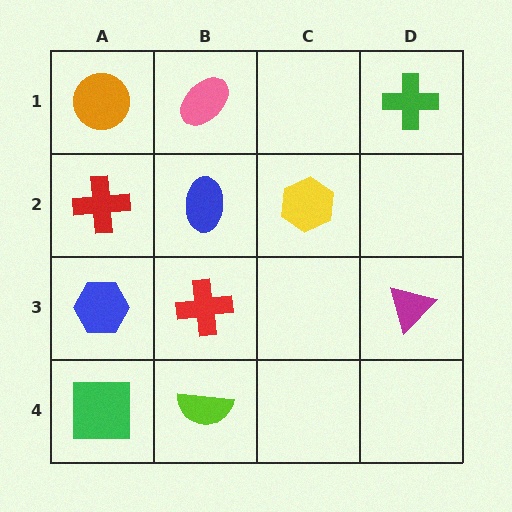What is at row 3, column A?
A blue hexagon.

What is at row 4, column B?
A lime semicircle.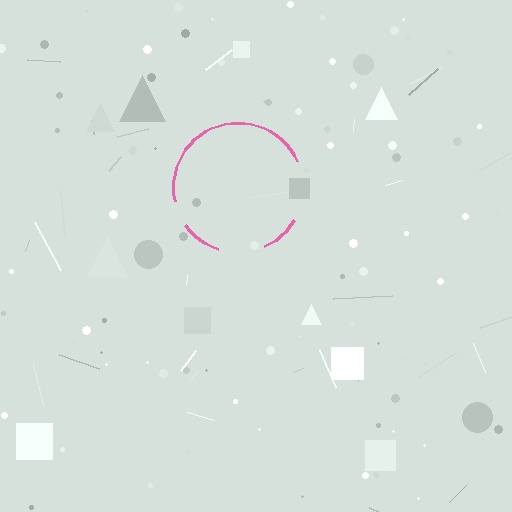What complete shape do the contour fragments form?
The contour fragments form a circle.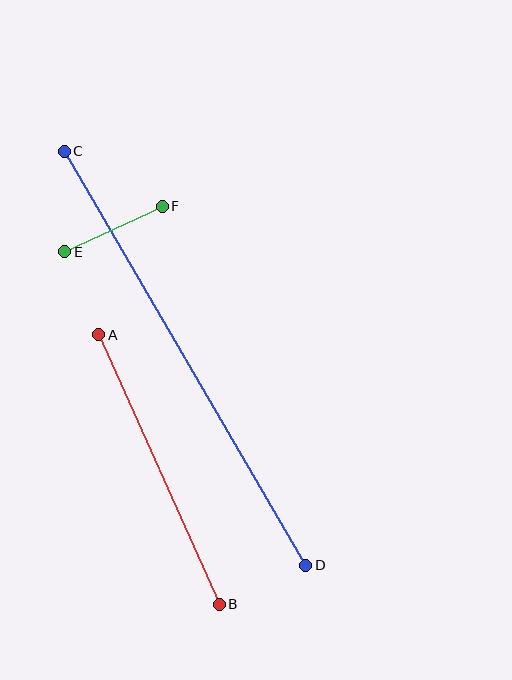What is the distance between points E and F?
The distance is approximately 108 pixels.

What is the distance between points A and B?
The distance is approximately 295 pixels.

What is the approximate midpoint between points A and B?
The midpoint is at approximately (159, 470) pixels.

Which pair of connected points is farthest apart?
Points C and D are farthest apart.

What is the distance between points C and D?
The distance is approximately 479 pixels.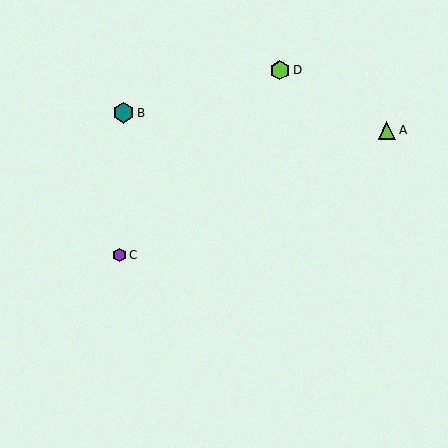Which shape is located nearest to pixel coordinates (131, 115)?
The teal hexagon (labeled B) at (123, 113) is nearest to that location.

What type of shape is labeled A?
Shape A is a lime triangle.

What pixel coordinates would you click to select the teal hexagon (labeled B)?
Click at (123, 113) to select the teal hexagon B.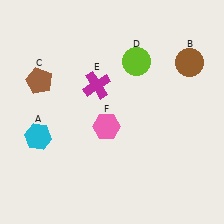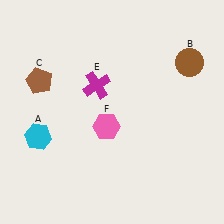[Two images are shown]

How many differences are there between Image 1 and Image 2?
There is 1 difference between the two images.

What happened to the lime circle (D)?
The lime circle (D) was removed in Image 2. It was in the top-right area of Image 1.